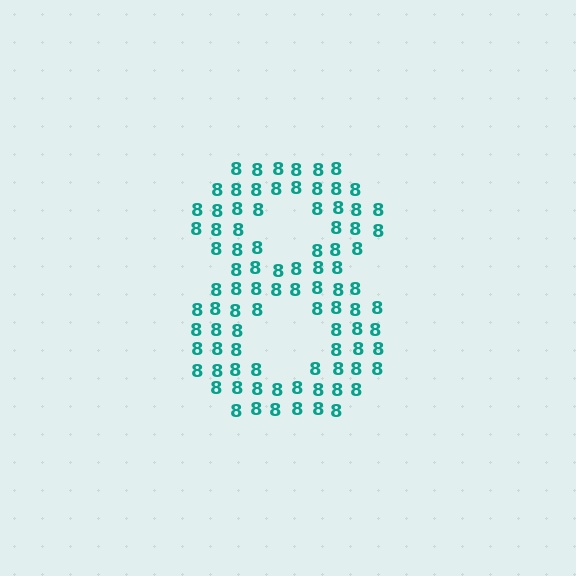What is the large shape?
The large shape is the digit 8.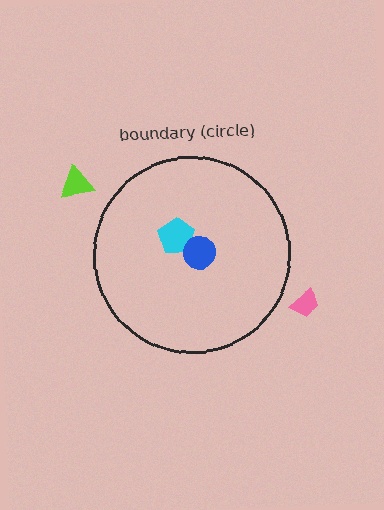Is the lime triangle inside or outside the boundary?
Outside.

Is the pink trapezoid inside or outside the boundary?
Outside.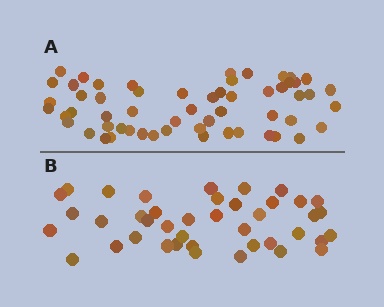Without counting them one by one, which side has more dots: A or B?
Region A (the top region) has more dots.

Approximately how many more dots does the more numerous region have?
Region A has approximately 15 more dots than region B.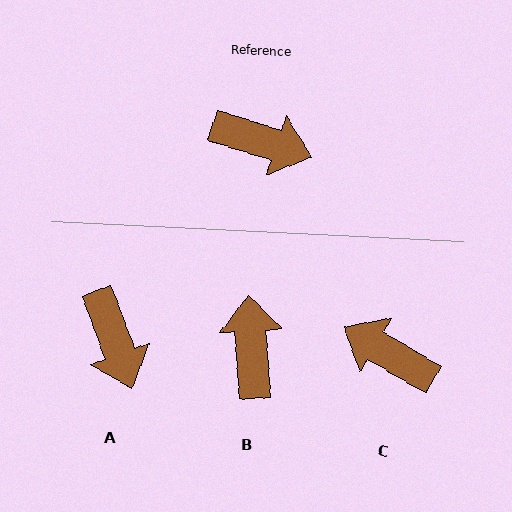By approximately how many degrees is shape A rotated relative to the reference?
Approximately 52 degrees clockwise.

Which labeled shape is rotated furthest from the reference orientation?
C, about 167 degrees away.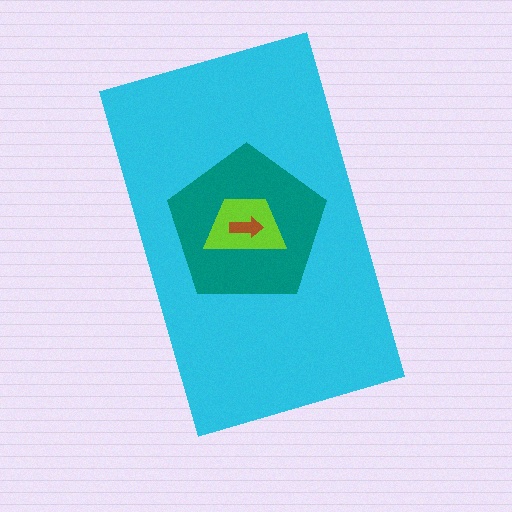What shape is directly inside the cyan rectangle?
The teal pentagon.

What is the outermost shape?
The cyan rectangle.